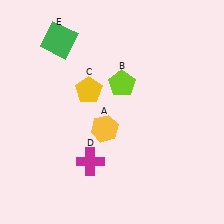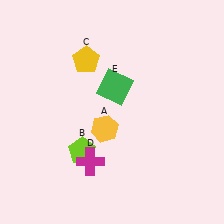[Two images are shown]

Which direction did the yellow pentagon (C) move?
The yellow pentagon (C) moved up.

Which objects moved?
The objects that moved are: the lime pentagon (B), the yellow pentagon (C), the green square (E).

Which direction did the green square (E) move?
The green square (E) moved right.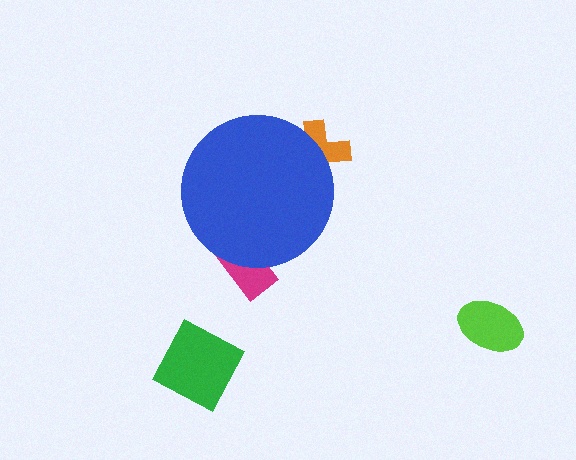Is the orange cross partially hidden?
Yes, the orange cross is partially hidden behind the blue circle.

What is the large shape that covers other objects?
A blue circle.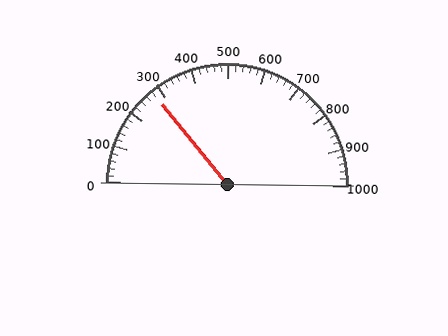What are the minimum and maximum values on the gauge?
The gauge ranges from 0 to 1000.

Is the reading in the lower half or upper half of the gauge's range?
The reading is in the lower half of the range (0 to 1000).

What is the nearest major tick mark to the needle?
The nearest major tick mark is 300.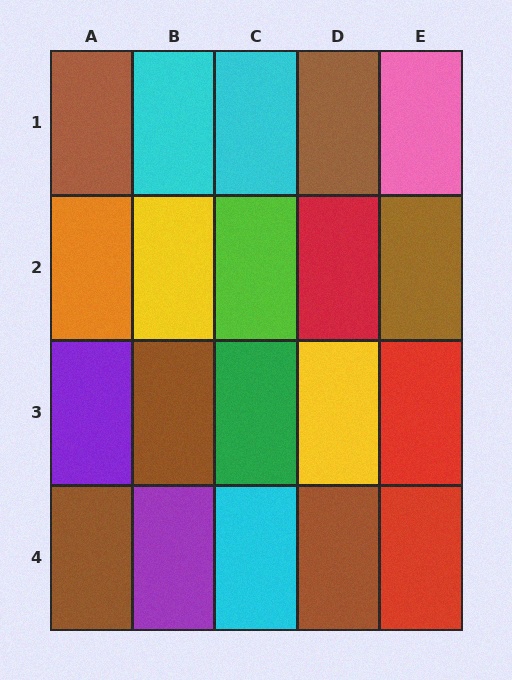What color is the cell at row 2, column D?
Red.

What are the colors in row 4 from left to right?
Brown, purple, cyan, brown, red.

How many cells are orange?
1 cell is orange.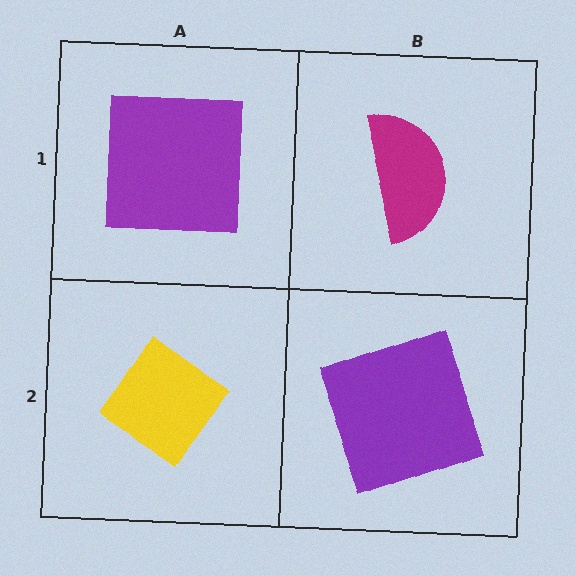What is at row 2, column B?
A purple square.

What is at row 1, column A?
A purple square.